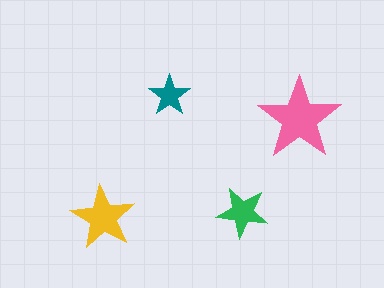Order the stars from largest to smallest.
the pink one, the yellow one, the green one, the teal one.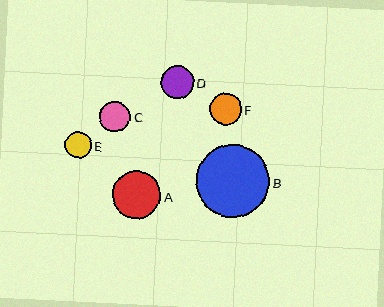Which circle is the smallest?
Circle E is the smallest with a size of approximately 26 pixels.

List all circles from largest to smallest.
From largest to smallest: B, A, D, F, C, E.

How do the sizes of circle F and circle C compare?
Circle F and circle C are approximately the same size.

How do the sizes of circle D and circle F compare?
Circle D and circle F are approximately the same size.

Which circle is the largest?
Circle B is the largest with a size of approximately 73 pixels.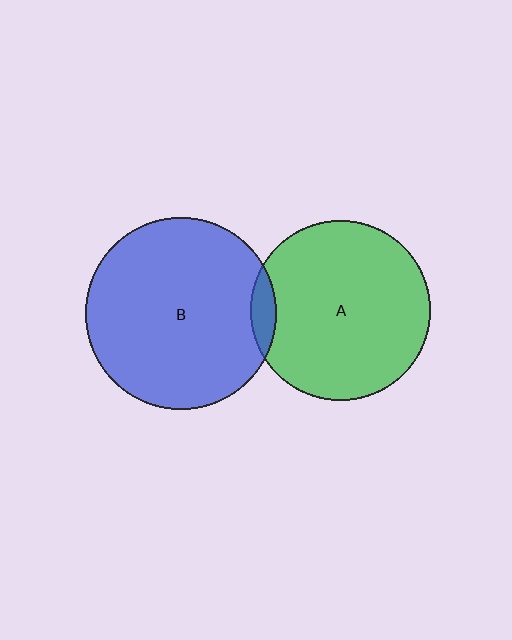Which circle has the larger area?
Circle B (blue).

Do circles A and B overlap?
Yes.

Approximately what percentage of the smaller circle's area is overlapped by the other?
Approximately 5%.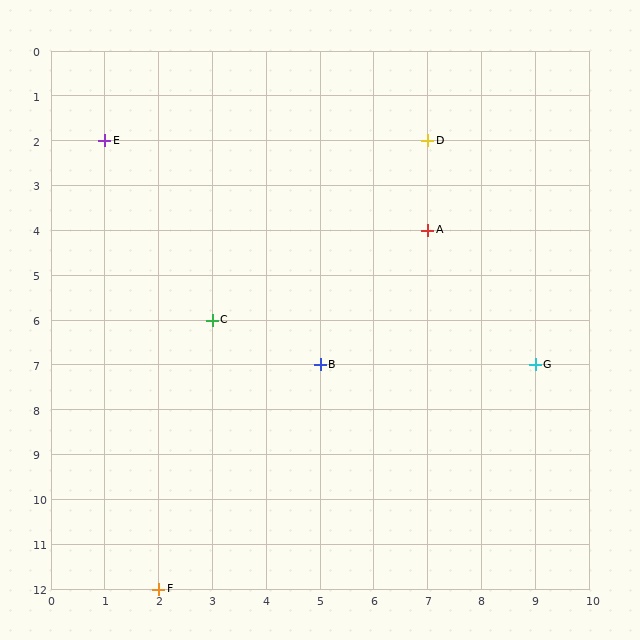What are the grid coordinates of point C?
Point C is at grid coordinates (3, 6).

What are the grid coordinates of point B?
Point B is at grid coordinates (5, 7).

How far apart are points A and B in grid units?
Points A and B are 2 columns and 3 rows apart (about 3.6 grid units diagonally).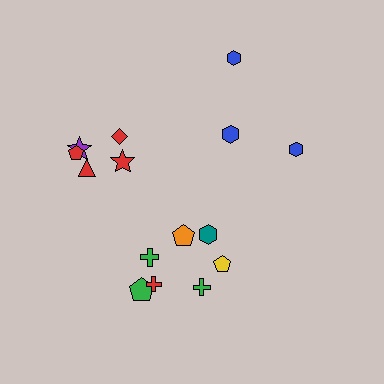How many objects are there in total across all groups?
There are 15 objects.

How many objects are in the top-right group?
There are 3 objects.